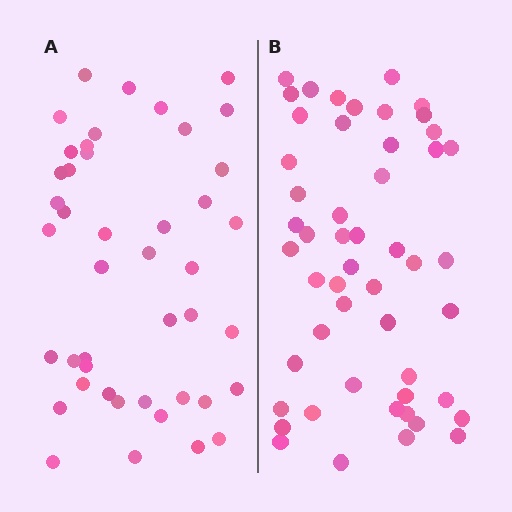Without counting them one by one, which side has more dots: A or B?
Region B (the right region) has more dots.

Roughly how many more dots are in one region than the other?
Region B has roughly 8 or so more dots than region A.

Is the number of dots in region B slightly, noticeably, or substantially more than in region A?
Region B has only slightly more — the two regions are fairly close. The ratio is roughly 1.2 to 1.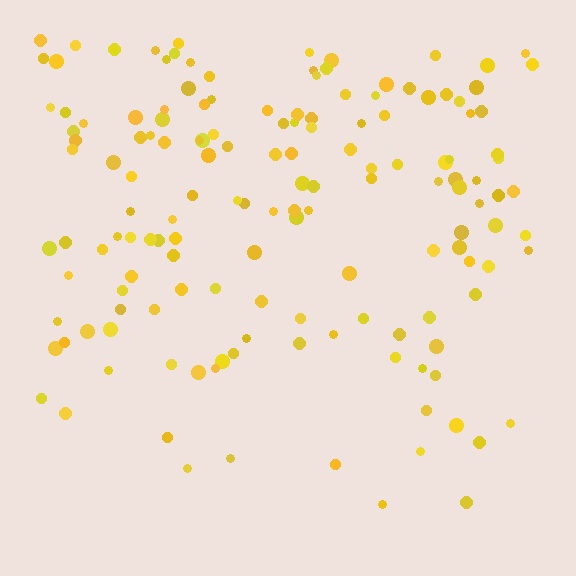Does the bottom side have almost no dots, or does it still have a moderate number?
Still a moderate number, just noticeably fewer than the top.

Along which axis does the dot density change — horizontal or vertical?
Vertical.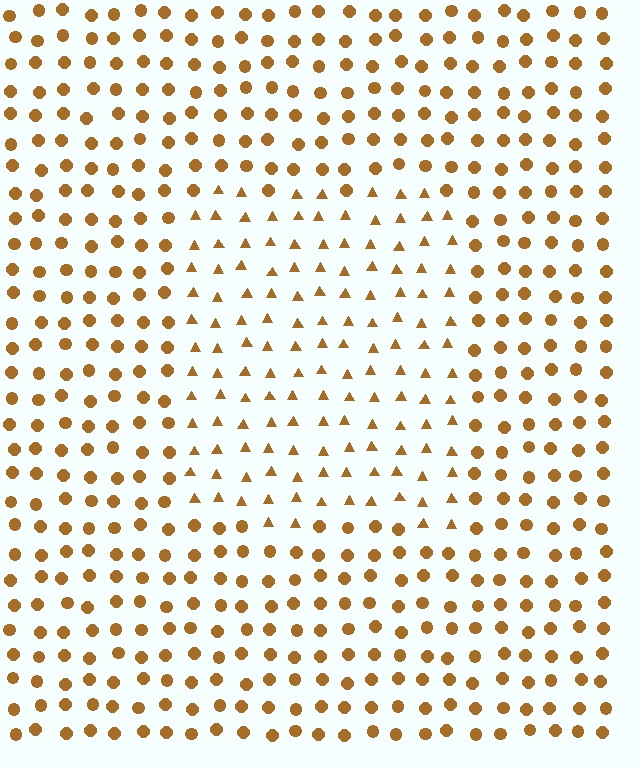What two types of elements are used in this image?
The image uses triangles inside the rectangle region and circles outside it.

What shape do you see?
I see a rectangle.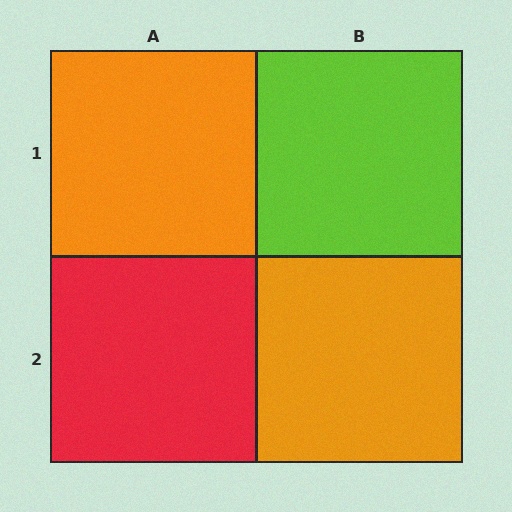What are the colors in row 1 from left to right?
Orange, lime.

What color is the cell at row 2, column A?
Red.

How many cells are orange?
2 cells are orange.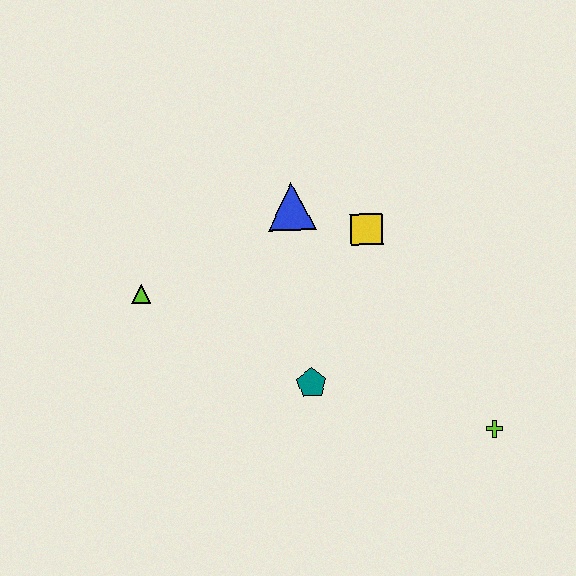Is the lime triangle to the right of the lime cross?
No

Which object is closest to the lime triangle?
The blue triangle is closest to the lime triangle.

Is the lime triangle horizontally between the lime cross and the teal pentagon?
No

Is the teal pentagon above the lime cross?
Yes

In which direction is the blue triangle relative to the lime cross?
The blue triangle is above the lime cross.